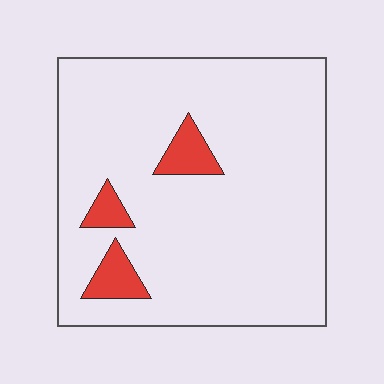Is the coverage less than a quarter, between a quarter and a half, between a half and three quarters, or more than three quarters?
Less than a quarter.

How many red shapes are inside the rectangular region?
3.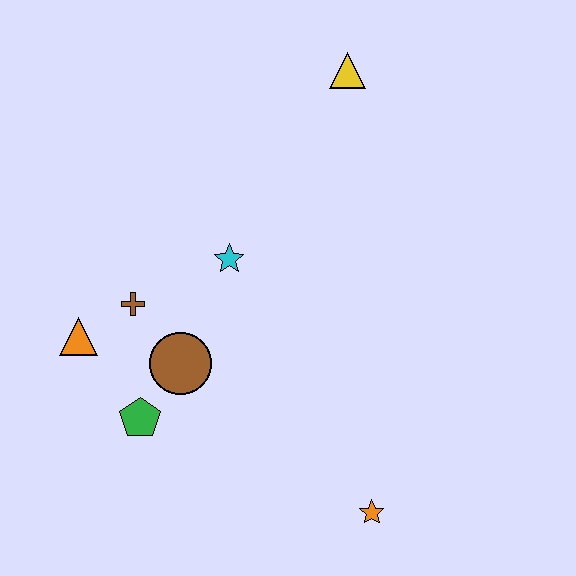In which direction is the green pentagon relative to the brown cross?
The green pentagon is below the brown cross.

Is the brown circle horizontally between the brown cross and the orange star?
Yes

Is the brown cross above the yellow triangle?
No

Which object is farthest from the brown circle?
The yellow triangle is farthest from the brown circle.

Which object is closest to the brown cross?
The orange triangle is closest to the brown cross.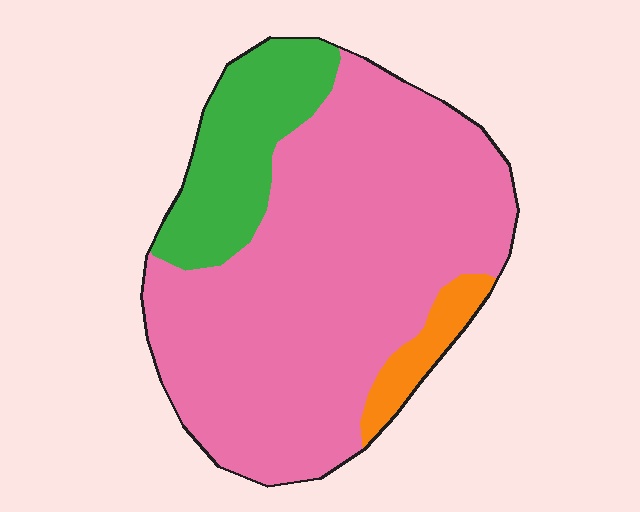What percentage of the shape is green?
Green covers 18% of the shape.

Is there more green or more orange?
Green.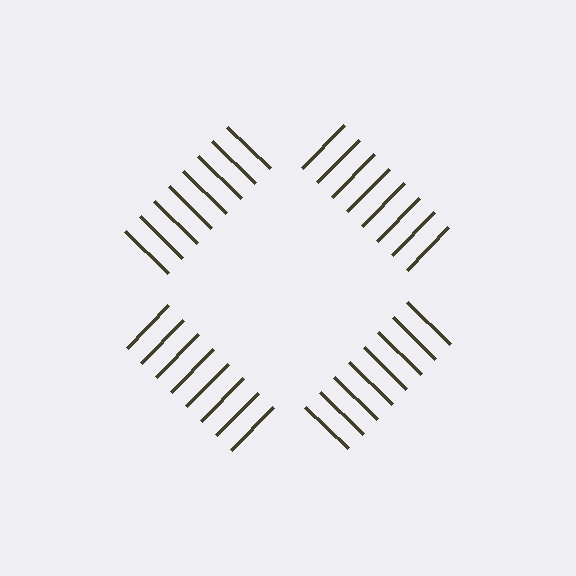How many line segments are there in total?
32 — 8 along each of the 4 edges.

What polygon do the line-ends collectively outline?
An illusory square — the line segments terminate on its edges but no continuous stroke is drawn.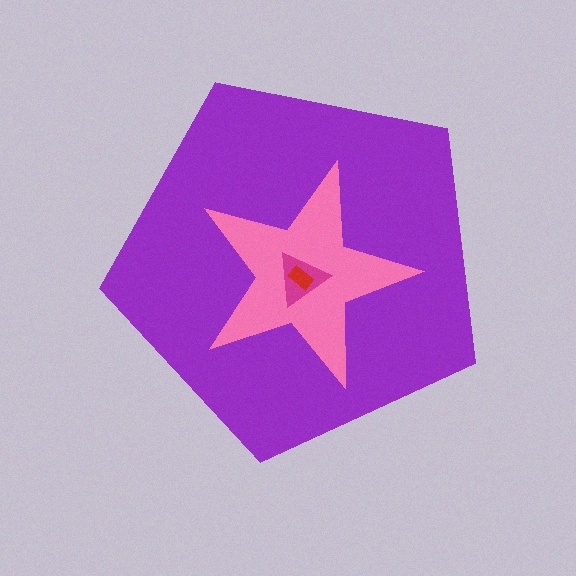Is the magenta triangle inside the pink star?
Yes.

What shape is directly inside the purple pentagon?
The pink star.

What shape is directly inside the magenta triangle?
The red rectangle.